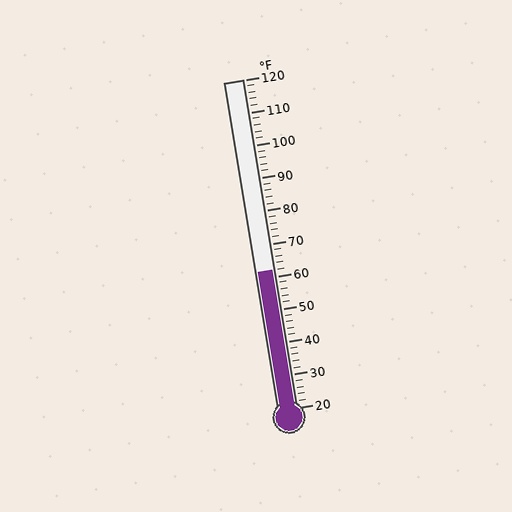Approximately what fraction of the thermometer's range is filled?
The thermometer is filled to approximately 40% of its range.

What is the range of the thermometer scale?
The thermometer scale ranges from 20°F to 120°F.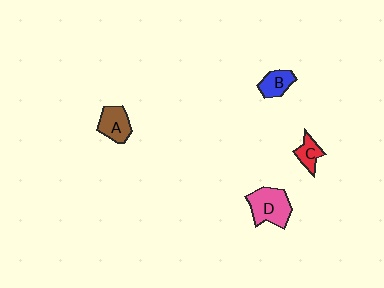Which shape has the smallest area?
Shape C (red).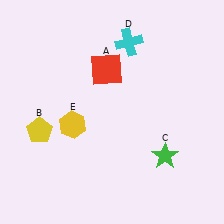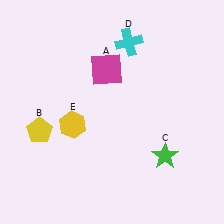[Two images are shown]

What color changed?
The square (A) changed from red in Image 1 to magenta in Image 2.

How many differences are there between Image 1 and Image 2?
There is 1 difference between the two images.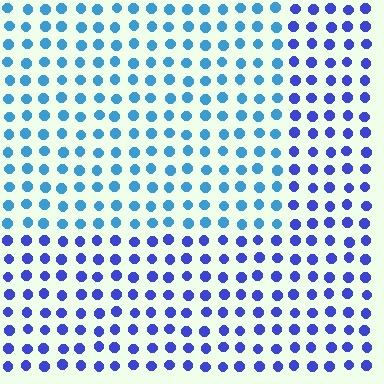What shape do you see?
I see a rectangle.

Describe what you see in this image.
The image is filled with small blue elements in a uniform arrangement. A rectangle-shaped region is visible where the elements are tinted to a slightly different hue, forming a subtle color boundary.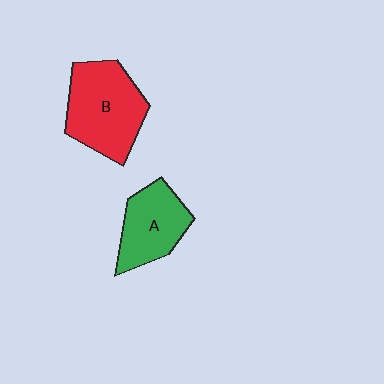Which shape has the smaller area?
Shape A (green).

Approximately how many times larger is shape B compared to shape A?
Approximately 1.4 times.